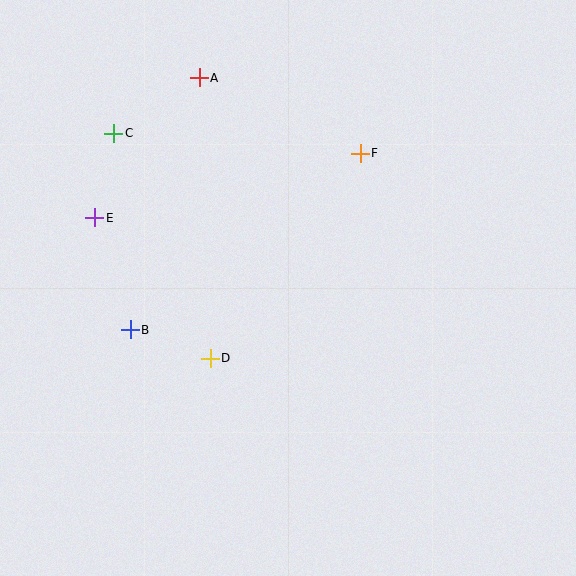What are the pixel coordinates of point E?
Point E is at (95, 218).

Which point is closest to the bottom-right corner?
Point D is closest to the bottom-right corner.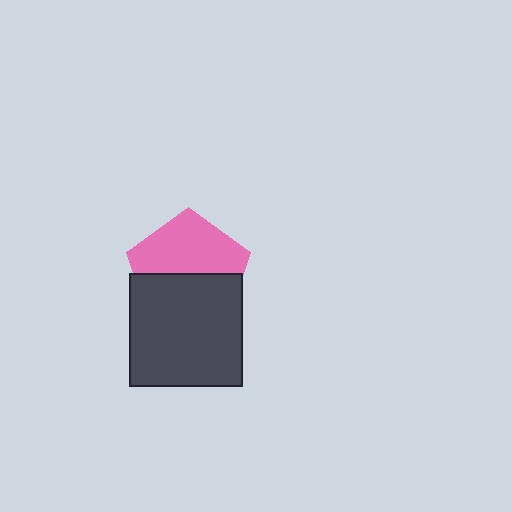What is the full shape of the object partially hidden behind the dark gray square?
The partially hidden object is a pink pentagon.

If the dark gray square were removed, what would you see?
You would see the complete pink pentagon.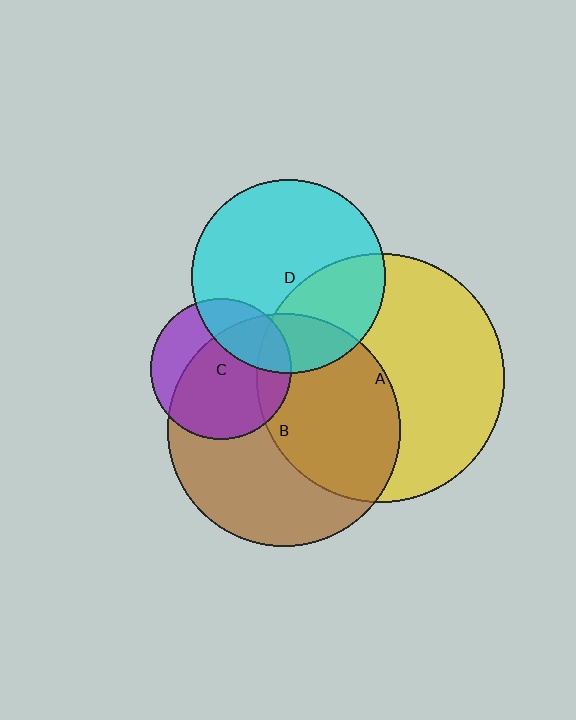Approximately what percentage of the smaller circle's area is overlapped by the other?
Approximately 15%.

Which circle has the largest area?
Circle A (yellow).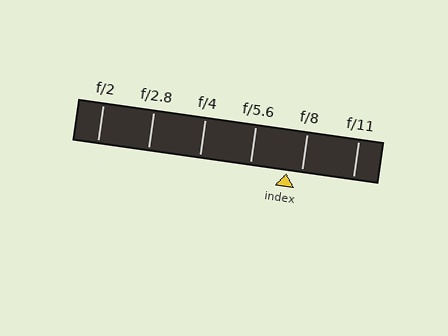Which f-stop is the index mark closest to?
The index mark is closest to f/8.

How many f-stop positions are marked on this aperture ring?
There are 6 f-stop positions marked.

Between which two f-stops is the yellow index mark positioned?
The index mark is between f/5.6 and f/8.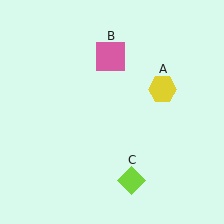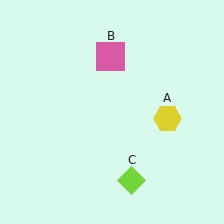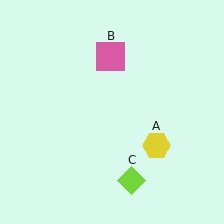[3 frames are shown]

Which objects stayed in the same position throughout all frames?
Pink square (object B) and lime diamond (object C) remained stationary.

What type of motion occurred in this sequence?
The yellow hexagon (object A) rotated clockwise around the center of the scene.